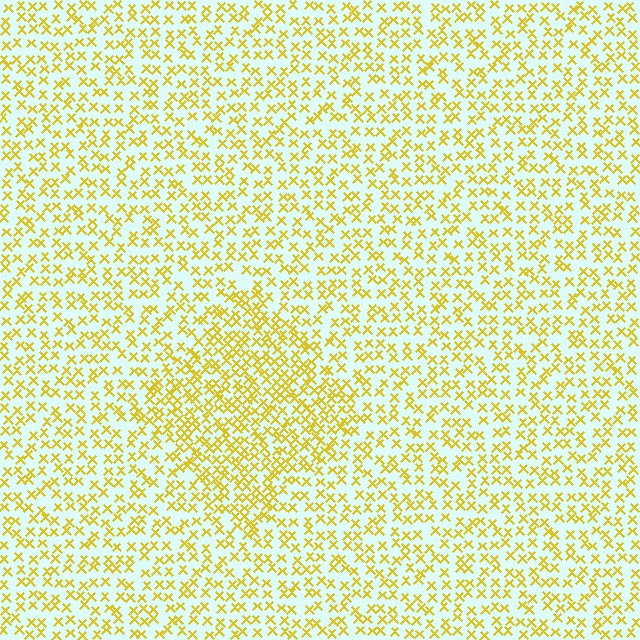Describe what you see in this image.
The image contains small yellow elements arranged at two different densities. A diamond-shaped region is visible where the elements are more densely packed than the surrounding area.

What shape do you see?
I see a diamond.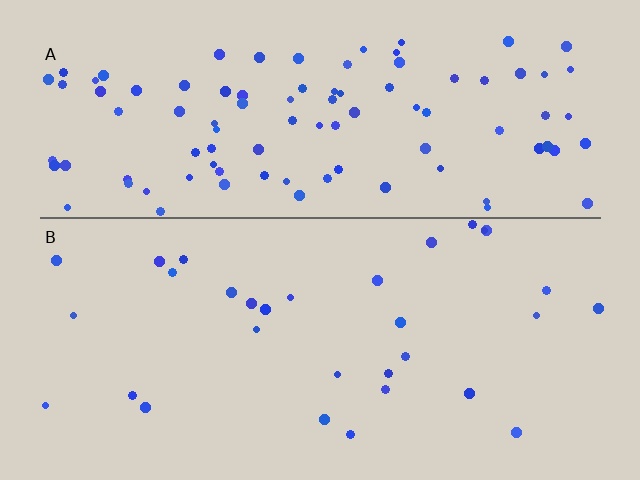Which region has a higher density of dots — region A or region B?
A (the top).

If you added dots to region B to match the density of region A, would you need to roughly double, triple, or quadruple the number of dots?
Approximately triple.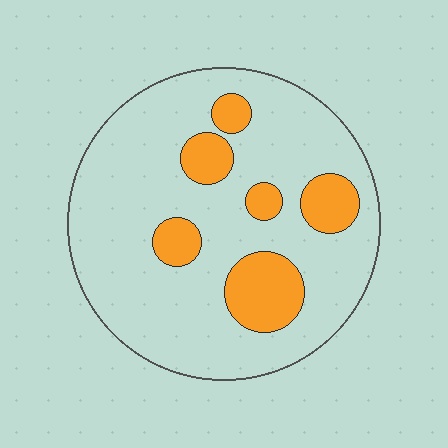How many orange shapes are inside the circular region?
6.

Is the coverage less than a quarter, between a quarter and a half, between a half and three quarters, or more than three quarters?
Less than a quarter.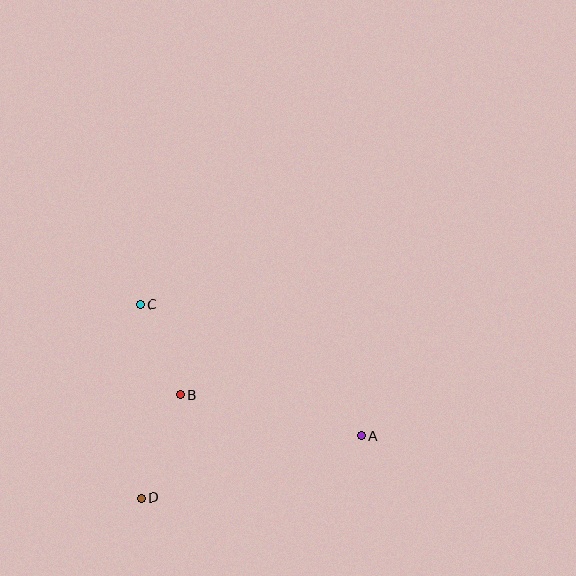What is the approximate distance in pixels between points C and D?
The distance between C and D is approximately 193 pixels.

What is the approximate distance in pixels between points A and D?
The distance between A and D is approximately 228 pixels.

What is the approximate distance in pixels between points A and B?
The distance between A and B is approximately 185 pixels.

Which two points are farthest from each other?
Points A and C are farthest from each other.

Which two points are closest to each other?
Points B and C are closest to each other.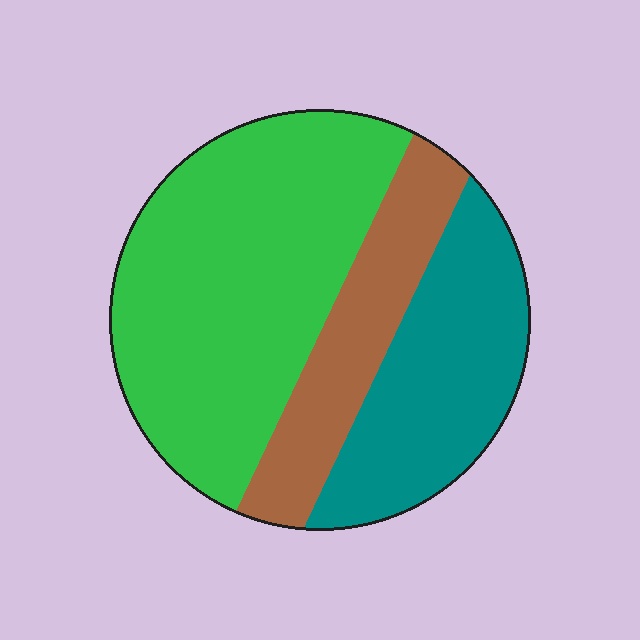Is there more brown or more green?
Green.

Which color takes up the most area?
Green, at roughly 50%.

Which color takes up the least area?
Brown, at roughly 20%.